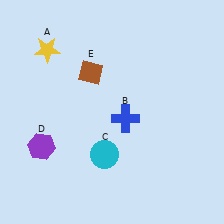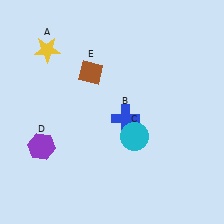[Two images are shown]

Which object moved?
The cyan circle (C) moved right.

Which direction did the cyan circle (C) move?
The cyan circle (C) moved right.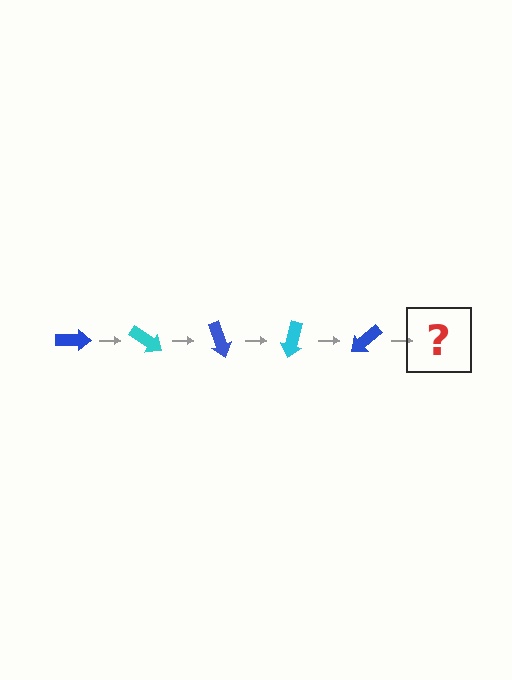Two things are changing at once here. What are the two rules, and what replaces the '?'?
The two rules are that it rotates 35 degrees each step and the color cycles through blue and cyan. The '?' should be a cyan arrow, rotated 175 degrees from the start.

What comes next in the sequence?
The next element should be a cyan arrow, rotated 175 degrees from the start.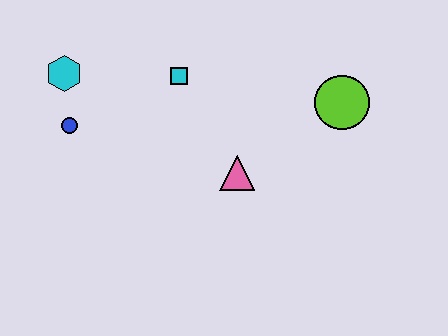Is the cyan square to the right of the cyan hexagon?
Yes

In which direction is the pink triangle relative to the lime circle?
The pink triangle is to the left of the lime circle.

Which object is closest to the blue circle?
The cyan hexagon is closest to the blue circle.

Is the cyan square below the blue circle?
No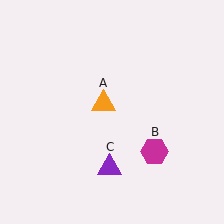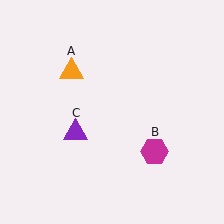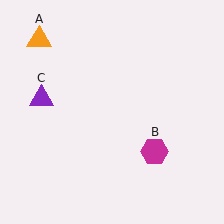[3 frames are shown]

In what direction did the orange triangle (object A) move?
The orange triangle (object A) moved up and to the left.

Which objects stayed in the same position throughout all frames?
Magenta hexagon (object B) remained stationary.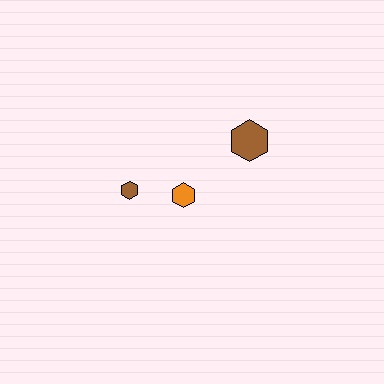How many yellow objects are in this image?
There are no yellow objects.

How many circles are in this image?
There are no circles.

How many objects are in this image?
There are 3 objects.